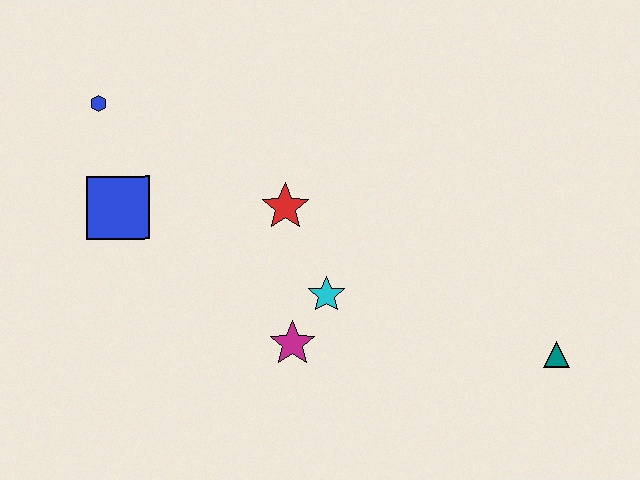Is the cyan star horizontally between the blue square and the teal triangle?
Yes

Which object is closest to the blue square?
The blue hexagon is closest to the blue square.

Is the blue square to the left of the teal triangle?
Yes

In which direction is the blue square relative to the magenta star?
The blue square is to the left of the magenta star.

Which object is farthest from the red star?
The teal triangle is farthest from the red star.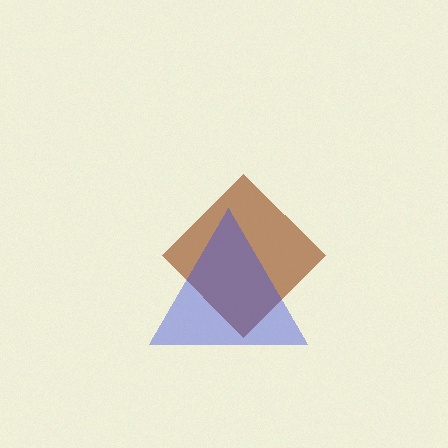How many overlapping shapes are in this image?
There are 2 overlapping shapes in the image.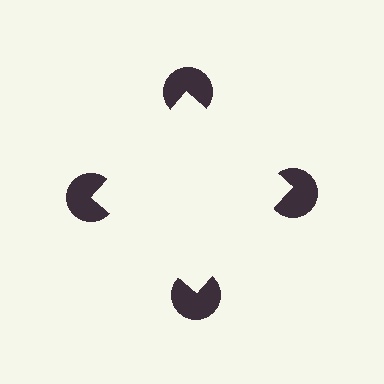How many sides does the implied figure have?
4 sides.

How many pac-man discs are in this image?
There are 4 — one at each vertex of the illusory square.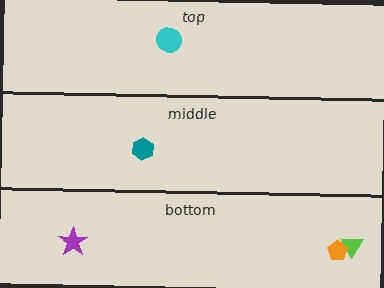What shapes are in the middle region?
The teal hexagon.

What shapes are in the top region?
The cyan circle.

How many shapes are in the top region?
1.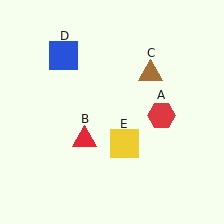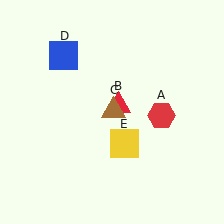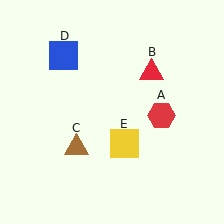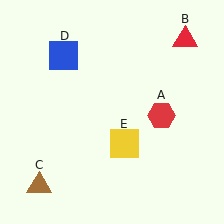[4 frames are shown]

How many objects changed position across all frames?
2 objects changed position: red triangle (object B), brown triangle (object C).